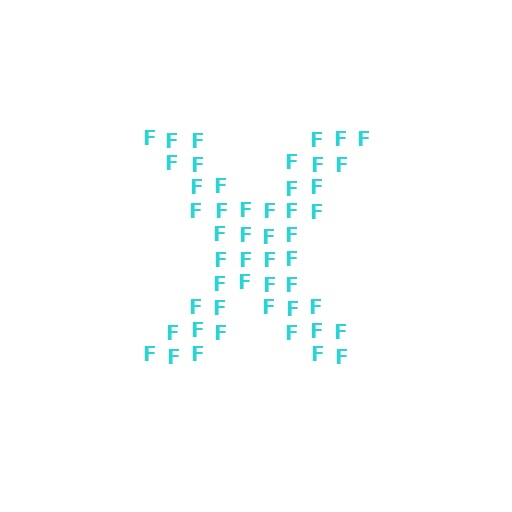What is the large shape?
The large shape is the letter X.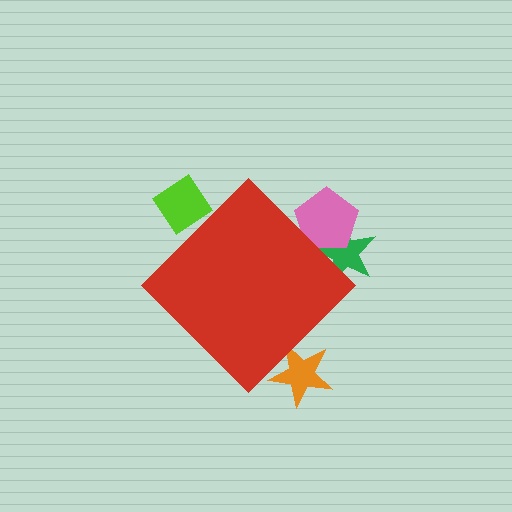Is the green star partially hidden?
Yes, the green star is partially hidden behind the red diamond.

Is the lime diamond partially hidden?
Yes, the lime diamond is partially hidden behind the red diamond.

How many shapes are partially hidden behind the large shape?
4 shapes are partially hidden.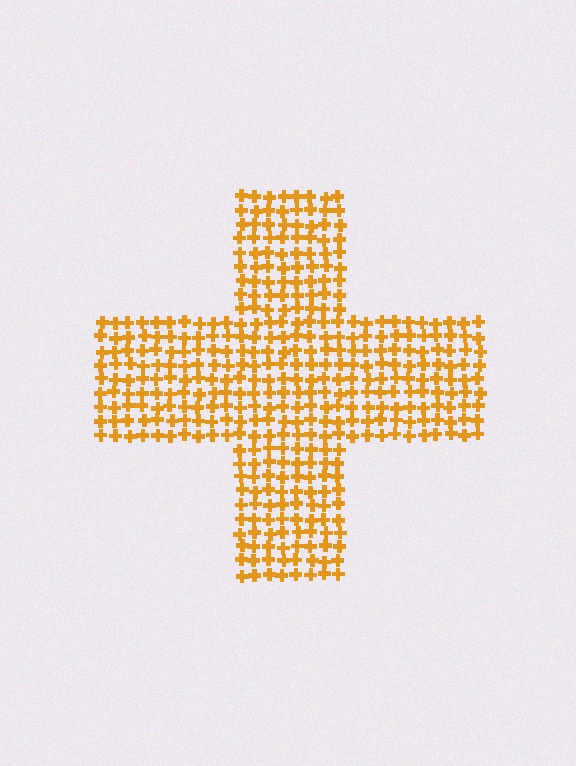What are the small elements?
The small elements are crosses.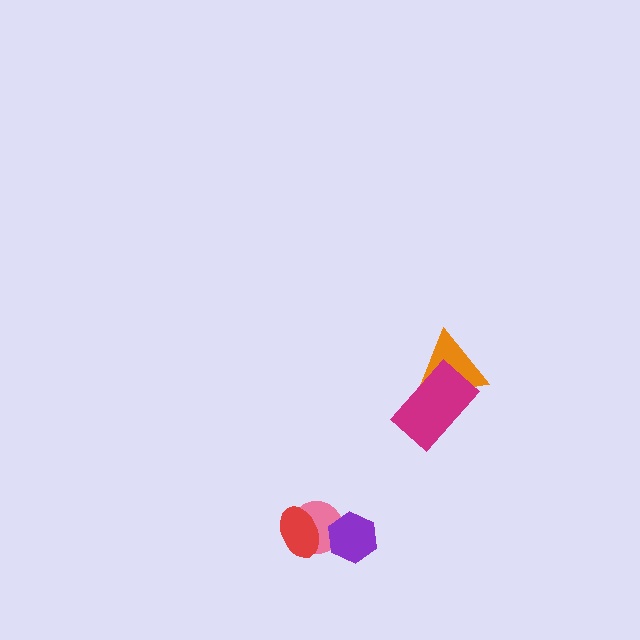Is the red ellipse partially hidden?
No, no other shape covers it.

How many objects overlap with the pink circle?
2 objects overlap with the pink circle.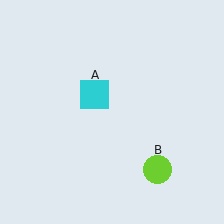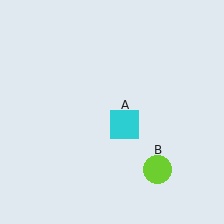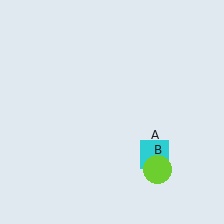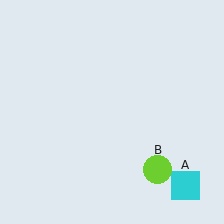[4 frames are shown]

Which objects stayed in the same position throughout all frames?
Lime circle (object B) remained stationary.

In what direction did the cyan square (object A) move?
The cyan square (object A) moved down and to the right.